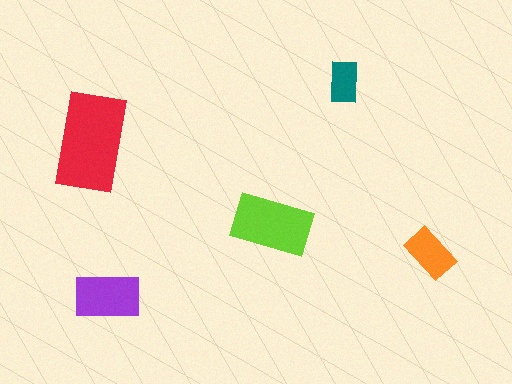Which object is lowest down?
The purple rectangle is bottommost.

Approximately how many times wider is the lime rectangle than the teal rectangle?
About 2 times wider.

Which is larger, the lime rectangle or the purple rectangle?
The lime one.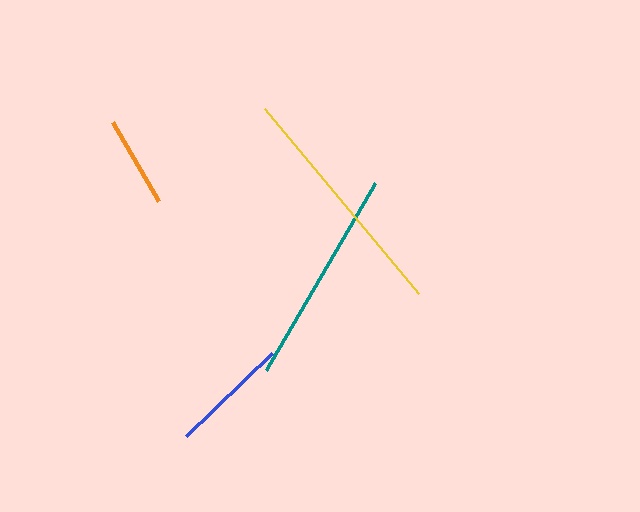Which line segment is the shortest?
The orange line is the shortest at approximately 92 pixels.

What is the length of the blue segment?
The blue segment is approximately 120 pixels long.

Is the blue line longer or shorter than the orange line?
The blue line is longer than the orange line.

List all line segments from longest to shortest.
From longest to shortest: yellow, teal, blue, orange.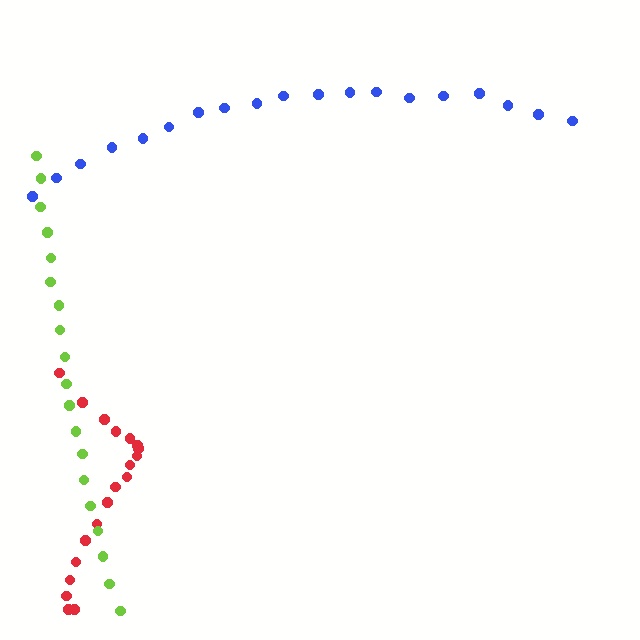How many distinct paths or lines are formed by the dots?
There are 3 distinct paths.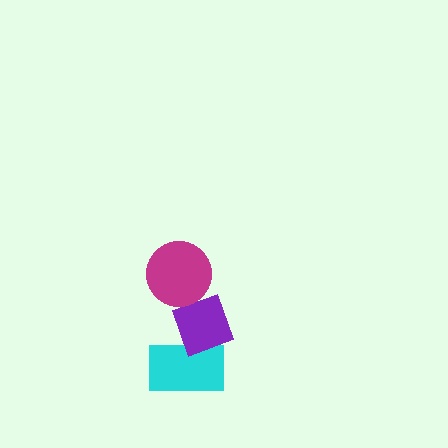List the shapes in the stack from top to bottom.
From top to bottom: the magenta circle, the purple diamond, the cyan rectangle.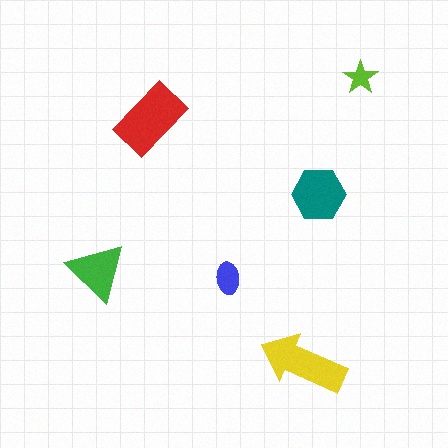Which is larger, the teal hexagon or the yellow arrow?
The yellow arrow.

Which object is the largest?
The red rectangle.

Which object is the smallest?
The lime star.